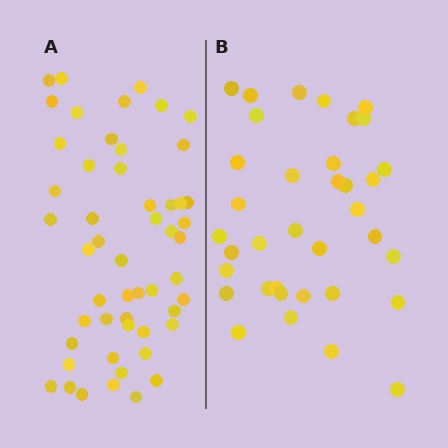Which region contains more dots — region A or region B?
Region A (the left region) has more dots.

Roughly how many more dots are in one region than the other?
Region A has approximately 15 more dots than region B.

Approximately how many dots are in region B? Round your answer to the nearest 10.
About 40 dots. (The exact count is 36, which rounds to 40.)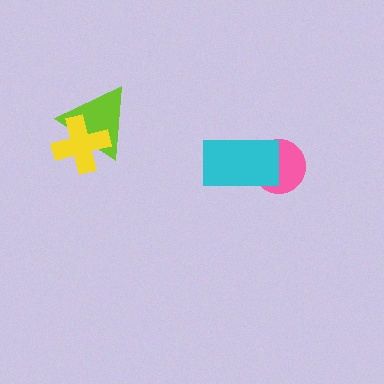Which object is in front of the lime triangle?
The yellow cross is in front of the lime triangle.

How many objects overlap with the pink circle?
1 object overlaps with the pink circle.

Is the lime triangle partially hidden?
Yes, it is partially covered by another shape.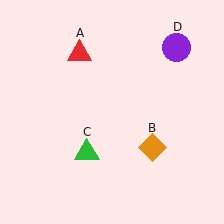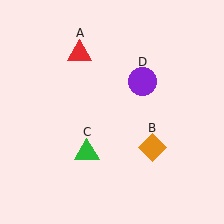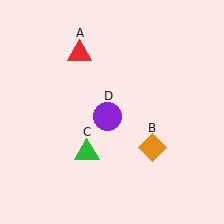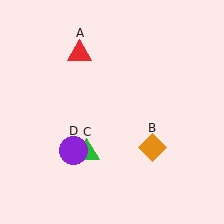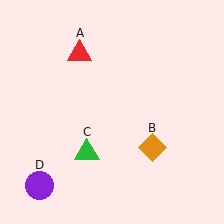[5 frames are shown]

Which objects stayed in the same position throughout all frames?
Red triangle (object A) and orange diamond (object B) and green triangle (object C) remained stationary.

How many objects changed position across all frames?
1 object changed position: purple circle (object D).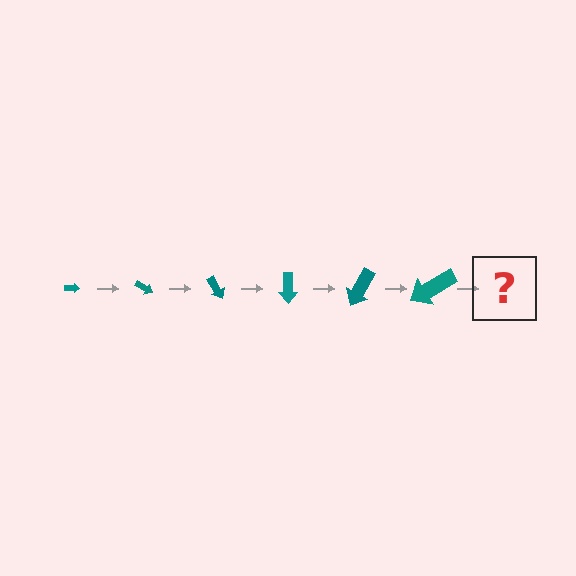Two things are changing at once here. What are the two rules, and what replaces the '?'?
The two rules are that the arrow grows larger each step and it rotates 30 degrees each step. The '?' should be an arrow, larger than the previous one and rotated 180 degrees from the start.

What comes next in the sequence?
The next element should be an arrow, larger than the previous one and rotated 180 degrees from the start.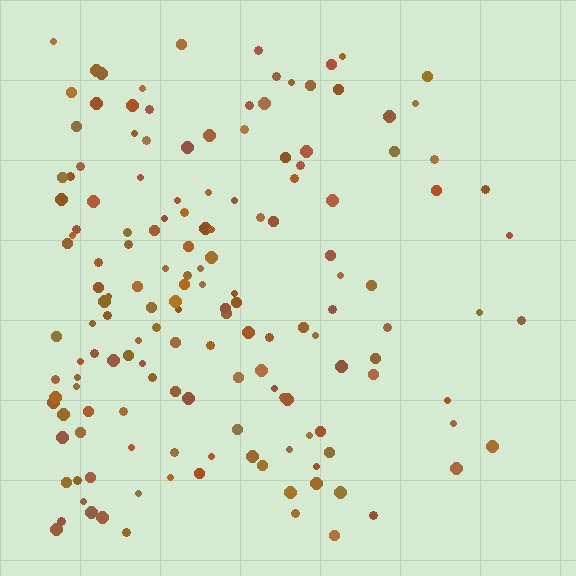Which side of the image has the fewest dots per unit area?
The right.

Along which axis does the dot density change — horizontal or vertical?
Horizontal.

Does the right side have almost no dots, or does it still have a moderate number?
Still a moderate number, just noticeably fewer than the left.